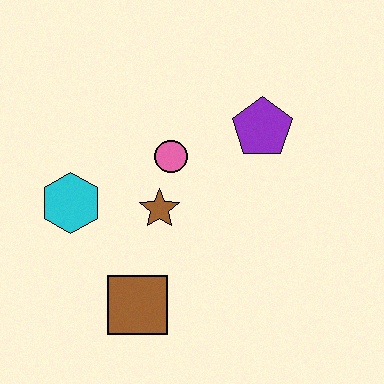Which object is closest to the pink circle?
The brown star is closest to the pink circle.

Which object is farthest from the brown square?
The purple pentagon is farthest from the brown square.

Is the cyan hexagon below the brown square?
No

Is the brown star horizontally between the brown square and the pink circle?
Yes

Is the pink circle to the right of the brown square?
Yes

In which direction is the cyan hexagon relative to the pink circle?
The cyan hexagon is to the left of the pink circle.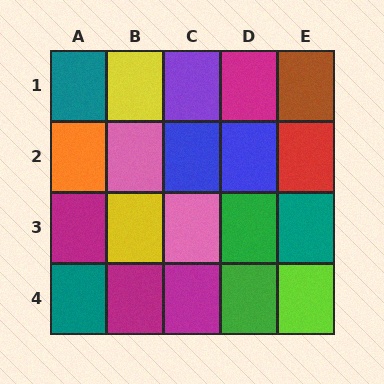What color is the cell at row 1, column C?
Purple.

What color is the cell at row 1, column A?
Teal.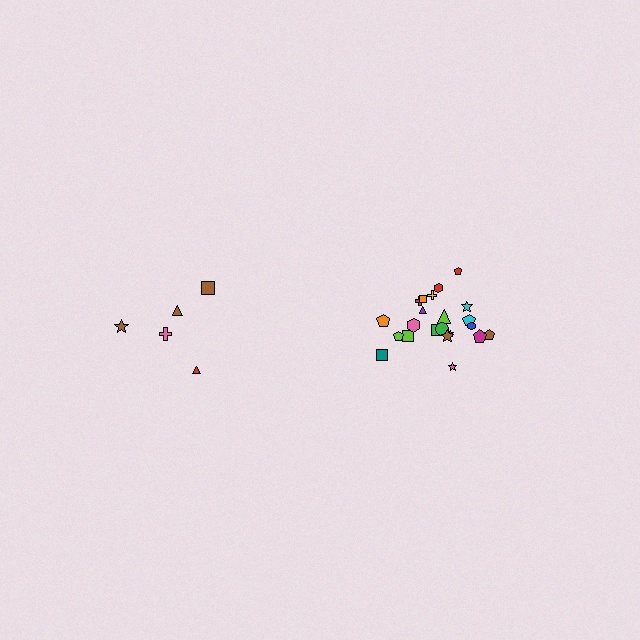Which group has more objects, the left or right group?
The right group.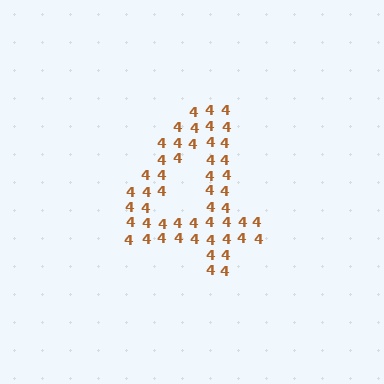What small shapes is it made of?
It is made of small digit 4's.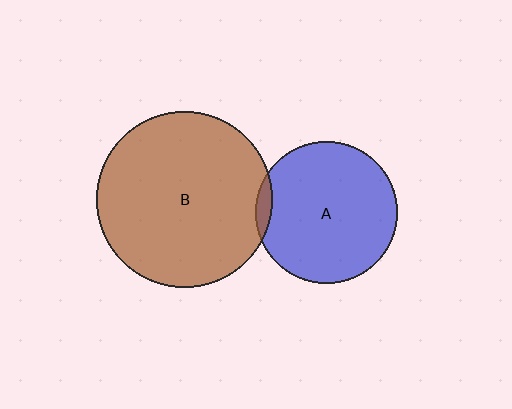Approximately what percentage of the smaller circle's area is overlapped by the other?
Approximately 5%.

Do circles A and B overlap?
Yes.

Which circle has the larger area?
Circle B (brown).